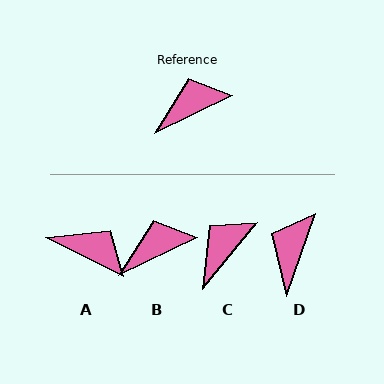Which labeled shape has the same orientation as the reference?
B.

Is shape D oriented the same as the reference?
No, it is off by about 45 degrees.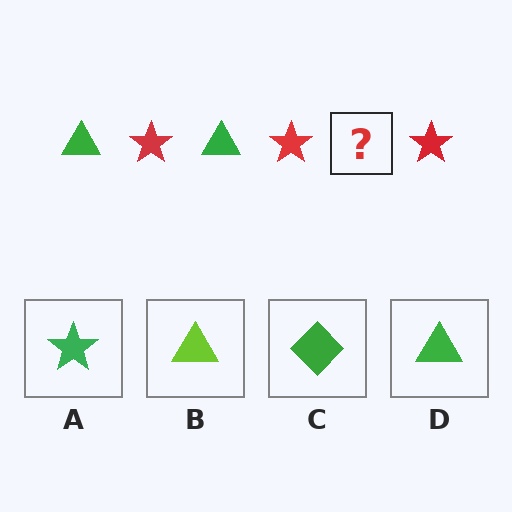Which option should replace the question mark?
Option D.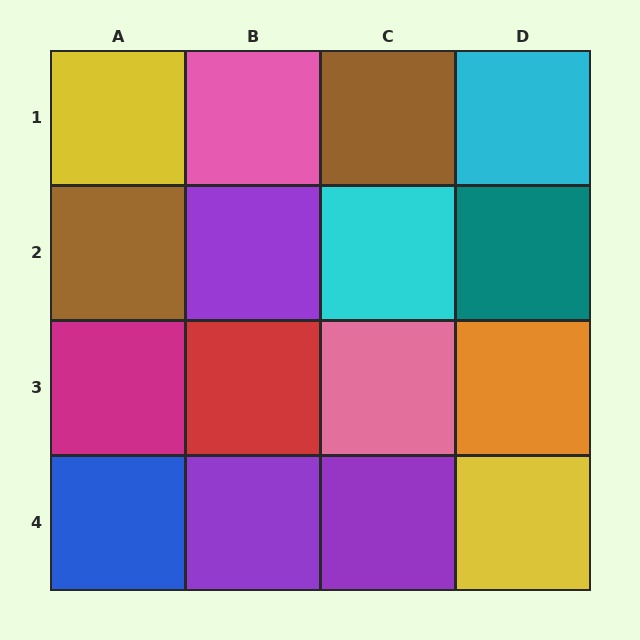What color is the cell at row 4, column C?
Purple.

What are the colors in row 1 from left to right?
Yellow, pink, brown, cyan.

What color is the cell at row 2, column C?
Cyan.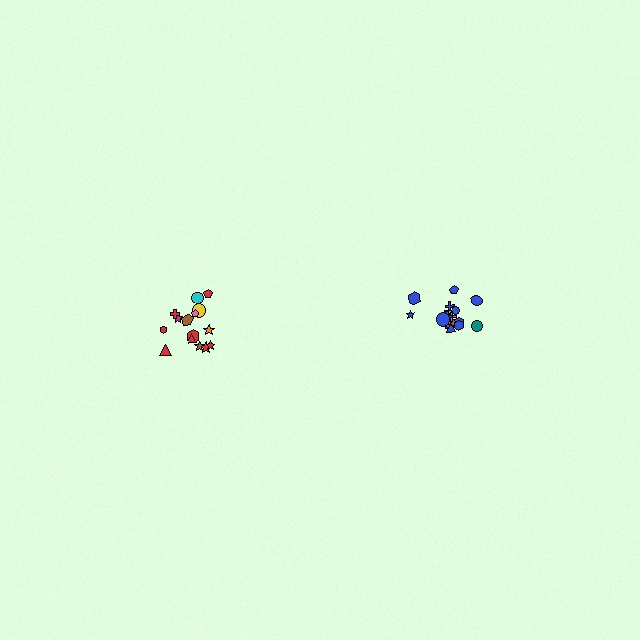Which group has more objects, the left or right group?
The right group.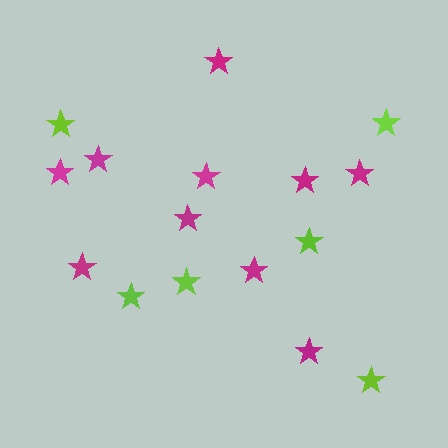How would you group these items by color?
There are 2 groups: one group of magenta stars (10) and one group of lime stars (6).